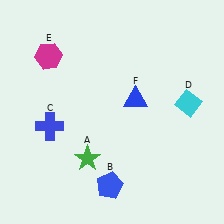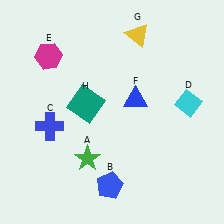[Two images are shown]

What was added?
A yellow triangle (G), a teal square (H) were added in Image 2.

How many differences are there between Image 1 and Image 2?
There are 2 differences between the two images.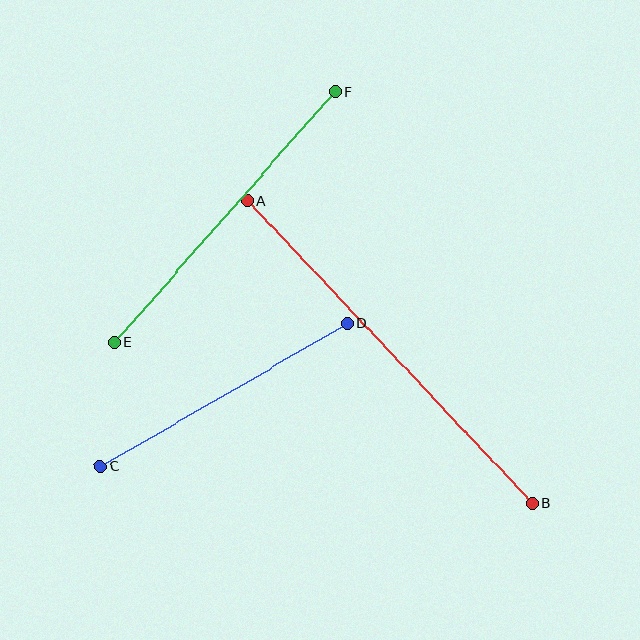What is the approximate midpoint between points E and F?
The midpoint is at approximately (225, 217) pixels.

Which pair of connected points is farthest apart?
Points A and B are farthest apart.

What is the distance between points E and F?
The distance is approximately 334 pixels.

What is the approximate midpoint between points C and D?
The midpoint is at approximately (224, 395) pixels.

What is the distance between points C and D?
The distance is approximately 285 pixels.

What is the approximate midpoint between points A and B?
The midpoint is at approximately (390, 352) pixels.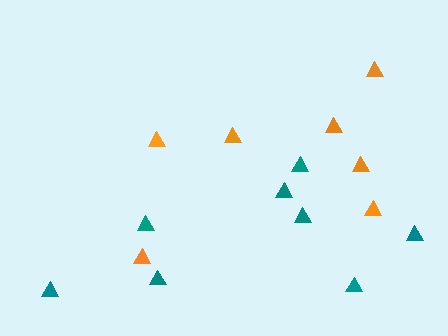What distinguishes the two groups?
There are 2 groups: one group of teal triangles (8) and one group of orange triangles (7).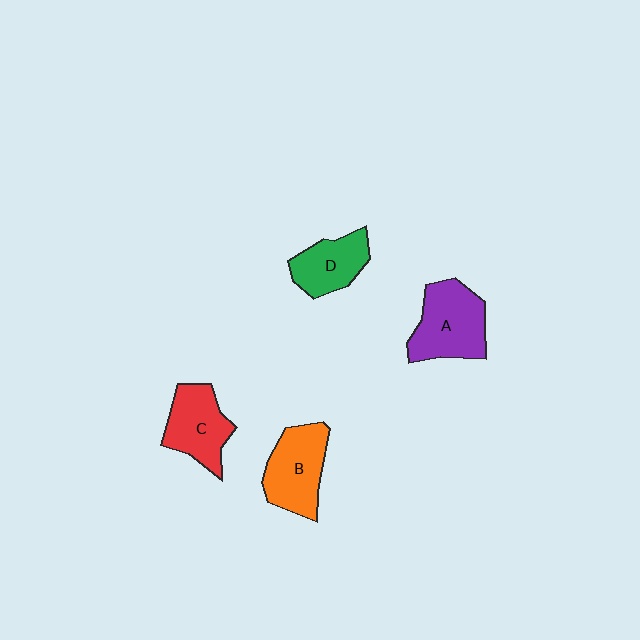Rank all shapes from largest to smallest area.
From largest to smallest: A (purple), B (orange), C (red), D (green).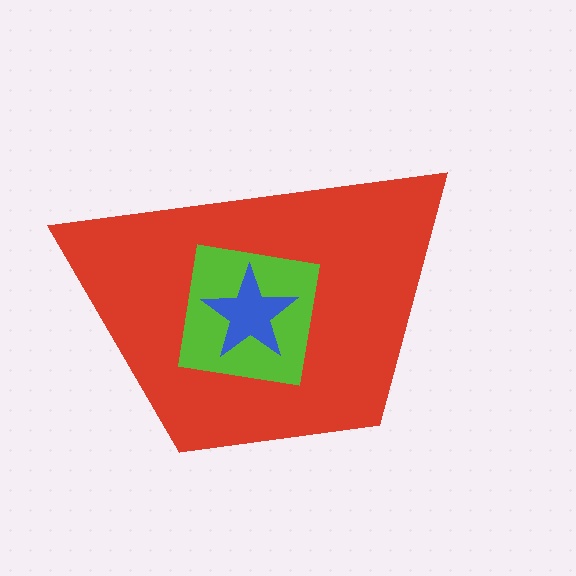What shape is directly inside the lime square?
The blue star.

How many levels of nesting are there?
3.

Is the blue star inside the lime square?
Yes.